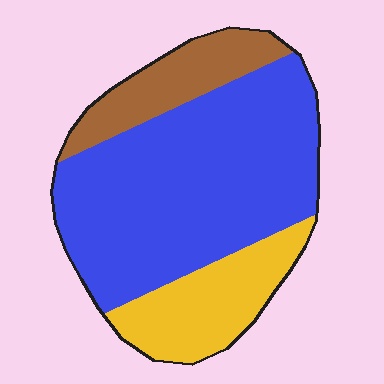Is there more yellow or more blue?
Blue.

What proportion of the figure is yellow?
Yellow takes up about one fifth (1/5) of the figure.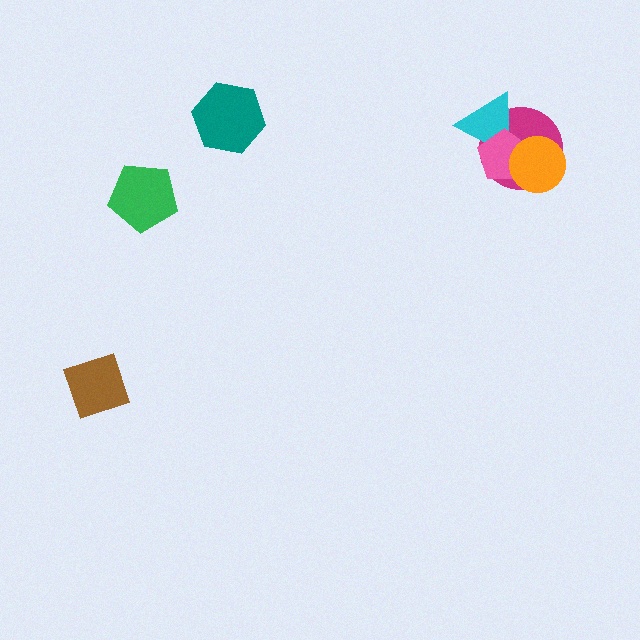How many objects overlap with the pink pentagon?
3 objects overlap with the pink pentagon.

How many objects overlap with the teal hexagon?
0 objects overlap with the teal hexagon.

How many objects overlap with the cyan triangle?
2 objects overlap with the cyan triangle.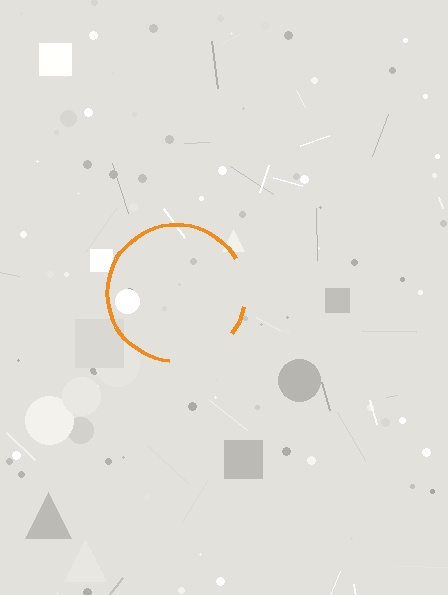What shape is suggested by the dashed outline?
The dashed outline suggests a circle.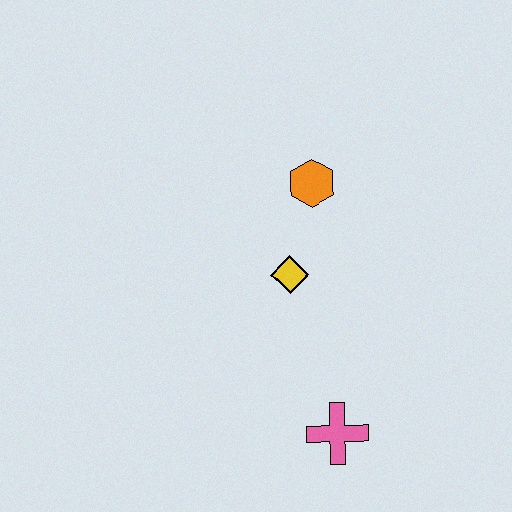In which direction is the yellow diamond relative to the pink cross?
The yellow diamond is above the pink cross.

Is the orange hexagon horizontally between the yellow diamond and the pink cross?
Yes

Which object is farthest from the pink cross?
The orange hexagon is farthest from the pink cross.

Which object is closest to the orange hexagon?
The yellow diamond is closest to the orange hexagon.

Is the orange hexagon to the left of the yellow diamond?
No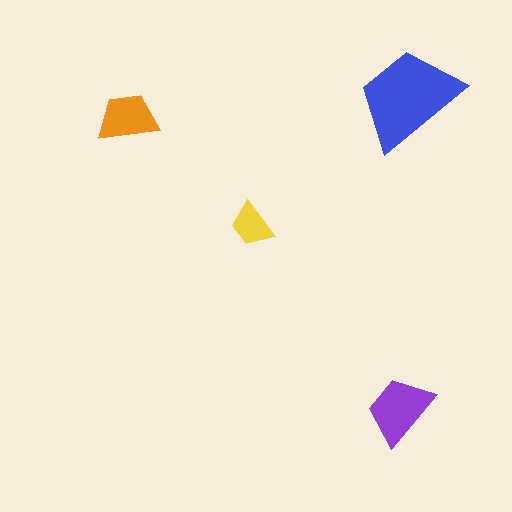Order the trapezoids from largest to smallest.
the blue one, the purple one, the orange one, the yellow one.